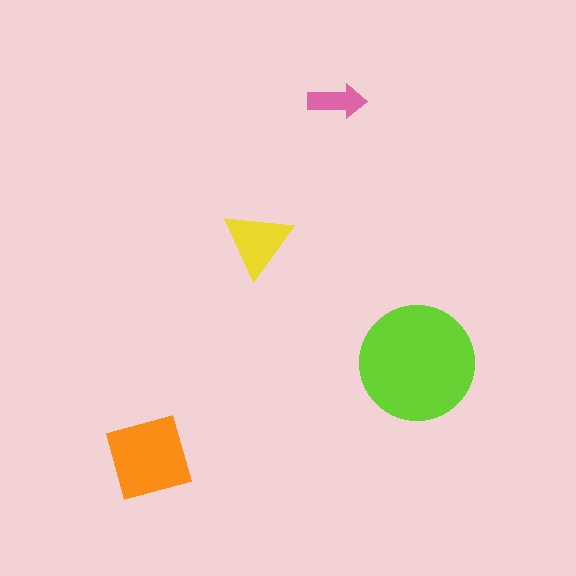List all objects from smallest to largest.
The pink arrow, the yellow triangle, the orange diamond, the lime circle.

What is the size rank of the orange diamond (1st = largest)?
2nd.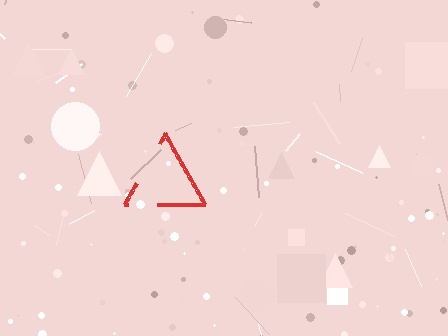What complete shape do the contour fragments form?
The contour fragments form a triangle.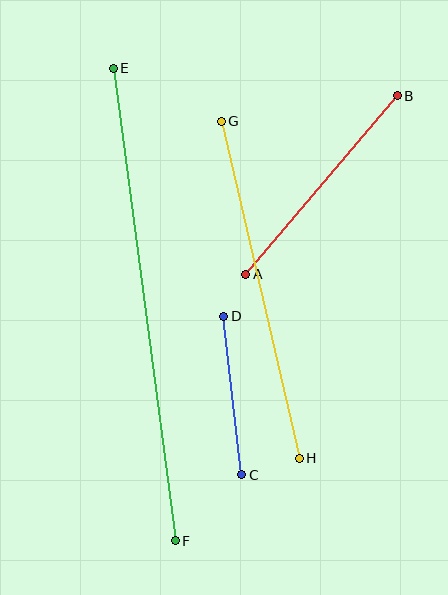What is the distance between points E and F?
The distance is approximately 477 pixels.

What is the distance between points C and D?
The distance is approximately 159 pixels.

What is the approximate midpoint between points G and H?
The midpoint is at approximately (260, 290) pixels.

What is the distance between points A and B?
The distance is approximately 234 pixels.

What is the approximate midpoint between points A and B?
The midpoint is at approximately (322, 185) pixels.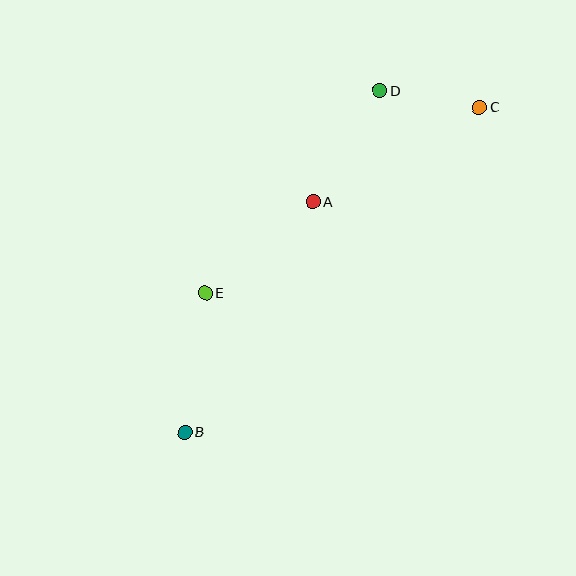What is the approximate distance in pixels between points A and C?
The distance between A and C is approximately 191 pixels.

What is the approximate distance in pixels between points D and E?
The distance between D and E is approximately 267 pixels.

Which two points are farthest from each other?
Points B and C are farthest from each other.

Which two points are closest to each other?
Points C and D are closest to each other.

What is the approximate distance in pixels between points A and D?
The distance between A and D is approximately 129 pixels.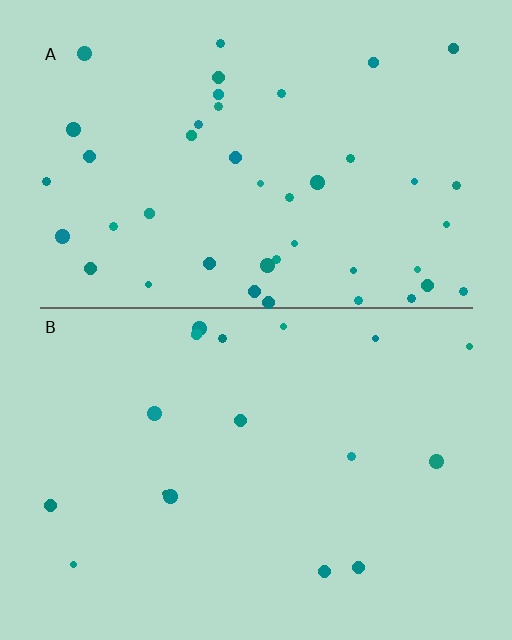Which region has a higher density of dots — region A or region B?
A (the top).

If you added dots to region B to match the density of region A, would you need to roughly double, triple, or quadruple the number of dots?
Approximately triple.